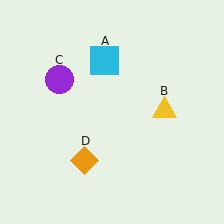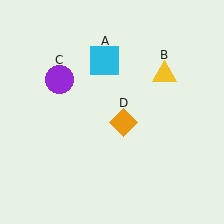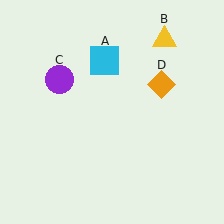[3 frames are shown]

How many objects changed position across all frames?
2 objects changed position: yellow triangle (object B), orange diamond (object D).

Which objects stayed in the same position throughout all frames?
Cyan square (object A) and purple circle (object C) remained stationary.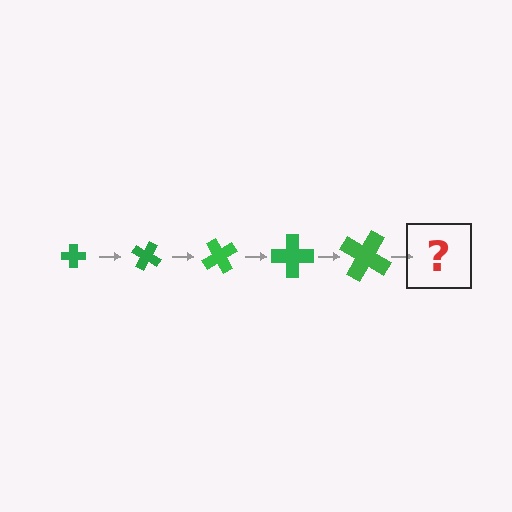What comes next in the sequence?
The next element should be a cross, larger than the previous one and rotated 150 degrees from the start.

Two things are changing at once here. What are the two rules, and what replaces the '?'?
The two rules are that the cross grows larger each step and it rotates 30 degrees each step. The '?' should be a cross, larger than the previous one and rotated 150 degrees from the start.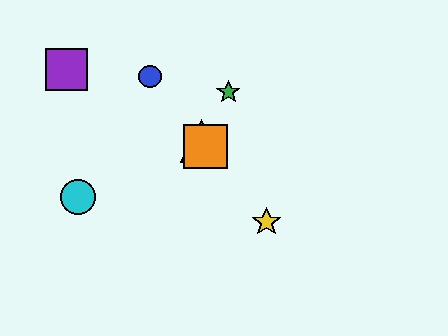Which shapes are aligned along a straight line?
The red triangle, the blue circle, the yellow star, the orange square are aligned along a straight line.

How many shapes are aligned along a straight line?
4 shapes (the red triangle, the blue circle, the yellow star, the orange square) are aligned along a straight line.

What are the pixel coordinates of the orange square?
The orange square is at (206, 146).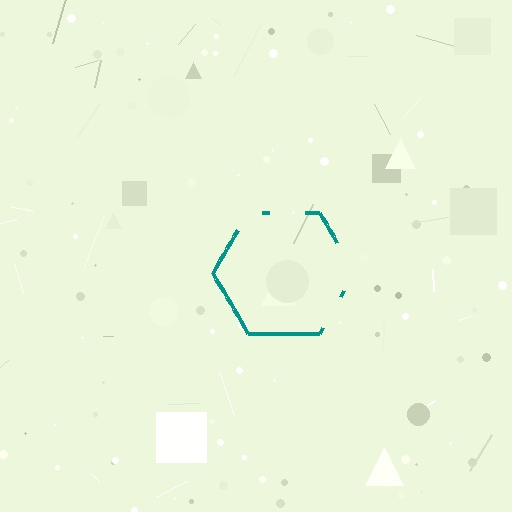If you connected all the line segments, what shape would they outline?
They would outline a hexagon.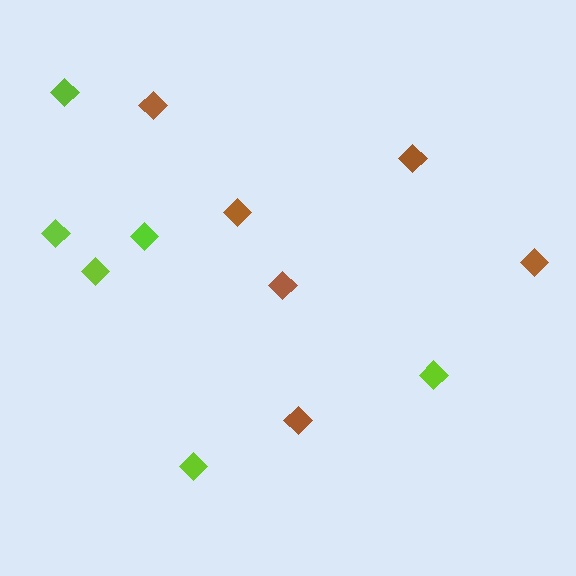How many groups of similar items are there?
There are 2 groups: one group of lime diamonds (6) and one group of brown diamonds (6).